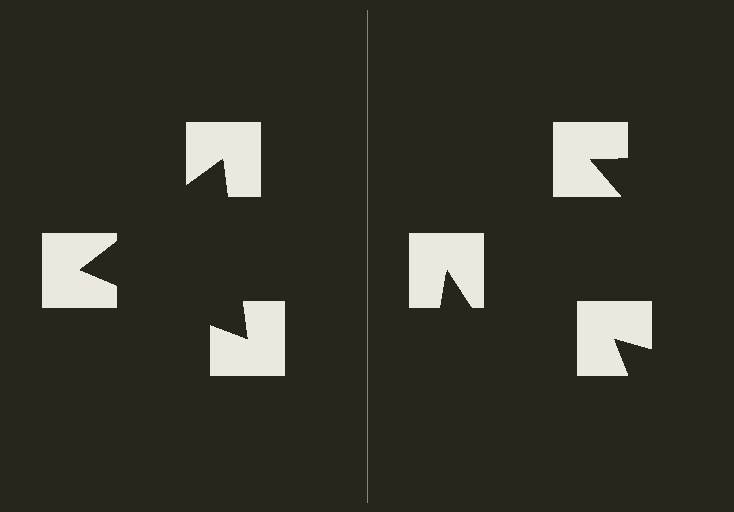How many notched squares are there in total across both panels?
6 — 3 on each side.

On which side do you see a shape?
An illusory triangle appears on the left side. On the right side the wedge cuts are rotated, so no coherent shape forms.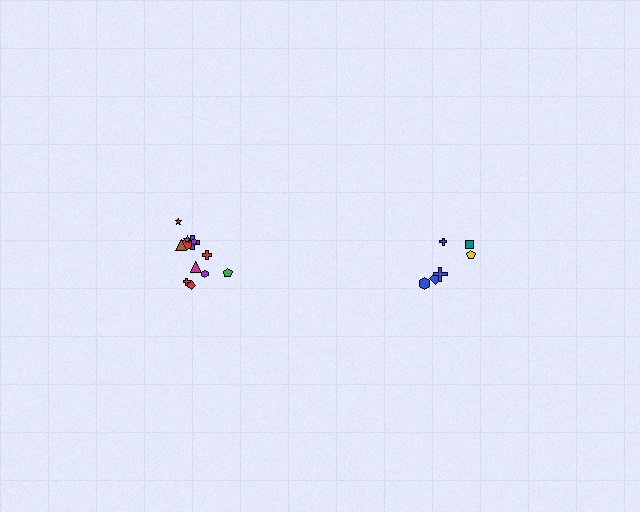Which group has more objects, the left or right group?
The left group.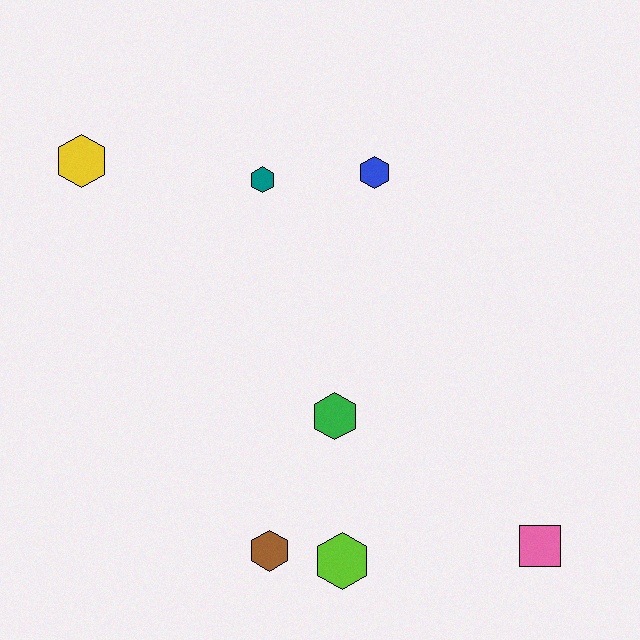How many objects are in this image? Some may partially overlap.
There are 7 objects.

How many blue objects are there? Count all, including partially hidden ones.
There is 1 blue object.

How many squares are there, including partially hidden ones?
There is 1 square.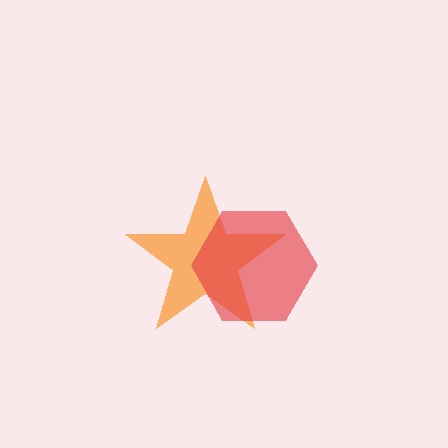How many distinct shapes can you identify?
There are 2 distinct shapes: an orange star, a red hexagon.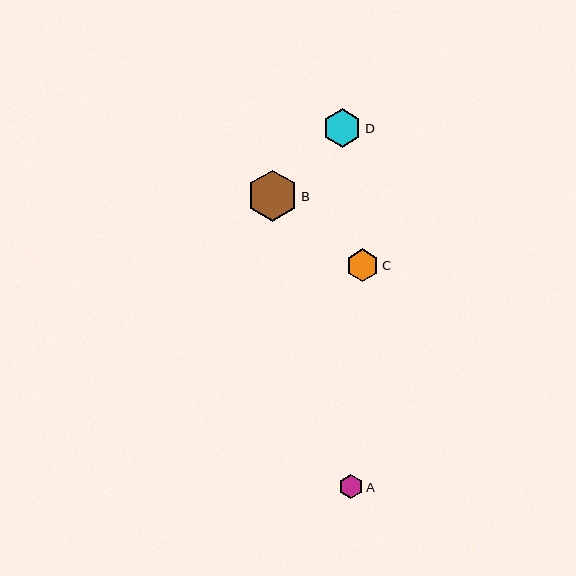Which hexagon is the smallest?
Hexagon A is the smallest with a size of approximately 24 pixels.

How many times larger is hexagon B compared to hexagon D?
Hexagon B is approximately 1.3 times the size of hexagon D.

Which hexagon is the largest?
Hexagon B is the largest with a size of approximately 51 pixels.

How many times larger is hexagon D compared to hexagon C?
Hexagon D is approximately 1.2 times the size of hexagon C.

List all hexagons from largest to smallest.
From largest to smallest: B, D, C, A.